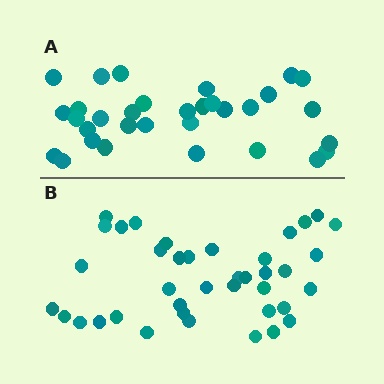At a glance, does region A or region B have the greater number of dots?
Region B (the bottom region) has more dots.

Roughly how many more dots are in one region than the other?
Region B has roughly 8 or so more dots than region A.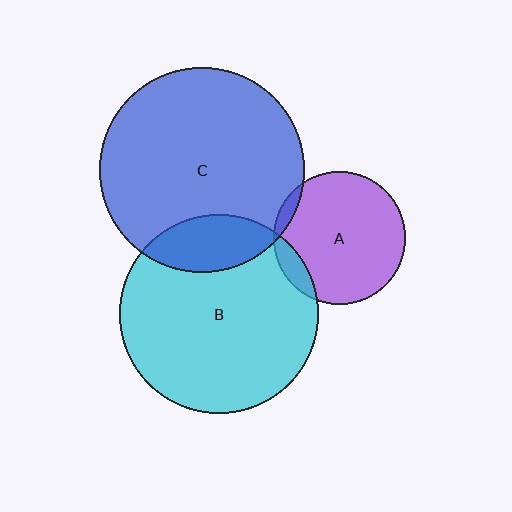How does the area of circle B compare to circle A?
Approximately 2.3 times.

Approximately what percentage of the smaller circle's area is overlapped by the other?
Approximately 20%.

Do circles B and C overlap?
Yes.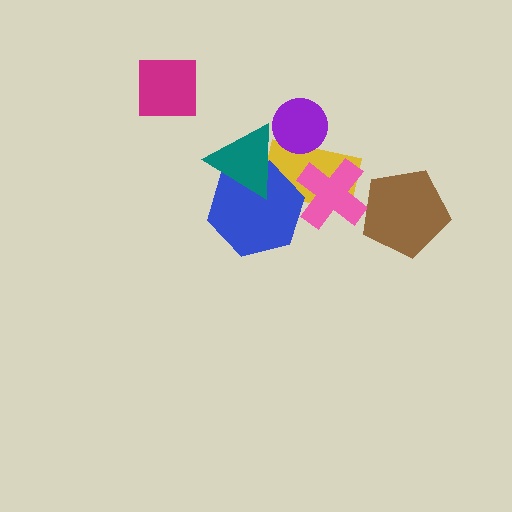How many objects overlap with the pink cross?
2 objects overlap with the pink cross.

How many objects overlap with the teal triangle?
2 objects overlap with the teal triangle.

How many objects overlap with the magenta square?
0 objects overlap with the magenta square.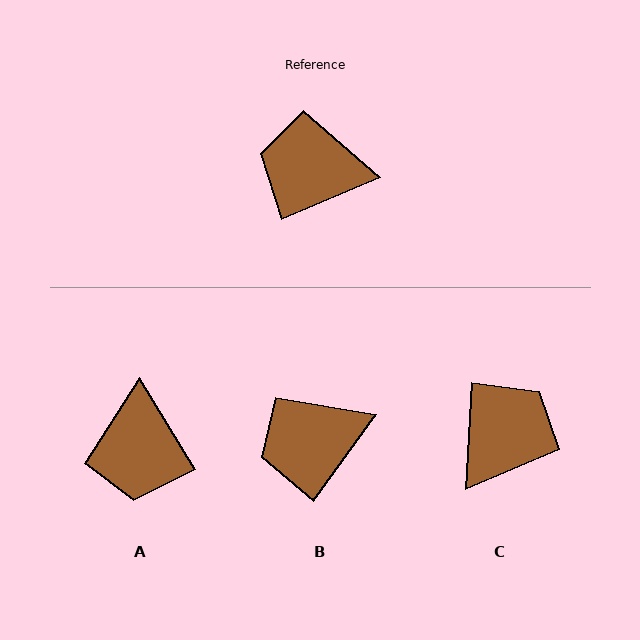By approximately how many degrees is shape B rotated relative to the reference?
Approximately 31 degrees counter-clockwise.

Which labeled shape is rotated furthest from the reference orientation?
C, about 115 degrees away.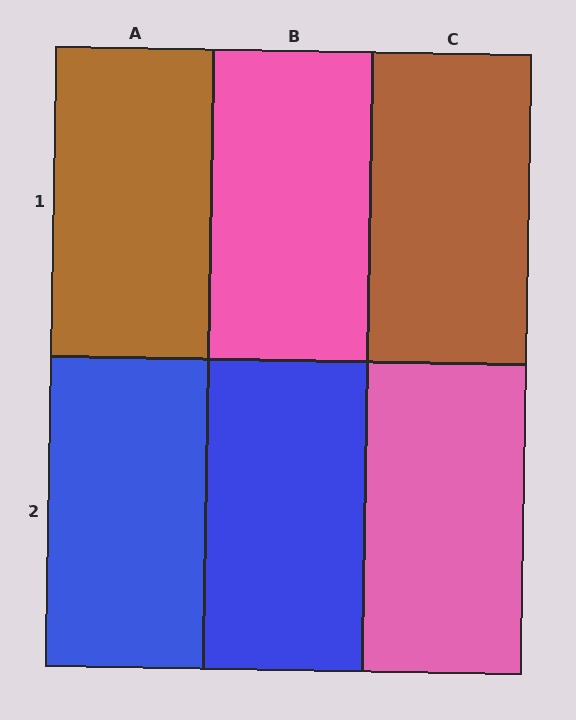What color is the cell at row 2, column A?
Blue.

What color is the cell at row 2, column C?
Pink.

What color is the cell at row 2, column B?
Blue.